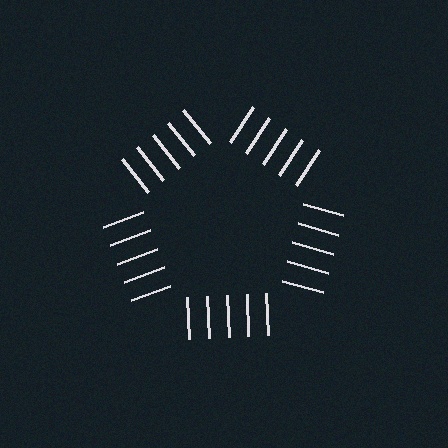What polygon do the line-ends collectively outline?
An illusory pentagon — the line segments terminate on its edges but no continuous stroke is drawn.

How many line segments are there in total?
25 — 5 along each of the 5 edges.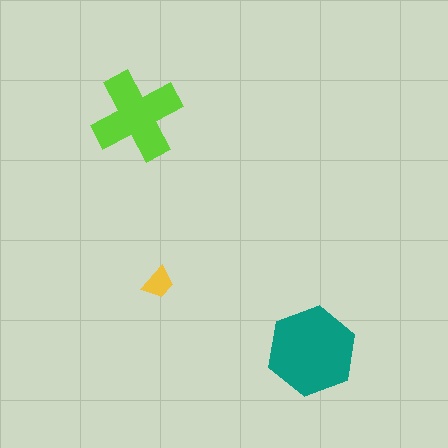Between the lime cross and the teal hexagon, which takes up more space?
The teal hexagon.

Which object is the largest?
The teal hexagon.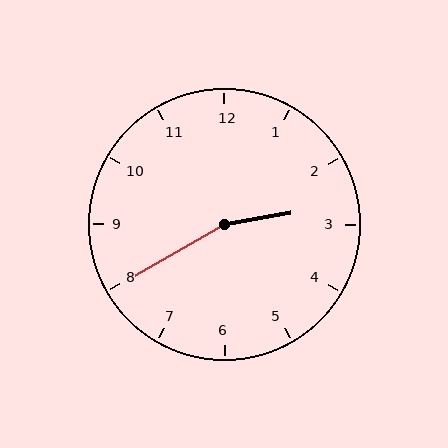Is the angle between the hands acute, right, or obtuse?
It is obtuse.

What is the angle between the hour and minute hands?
Approximately 160 degrees.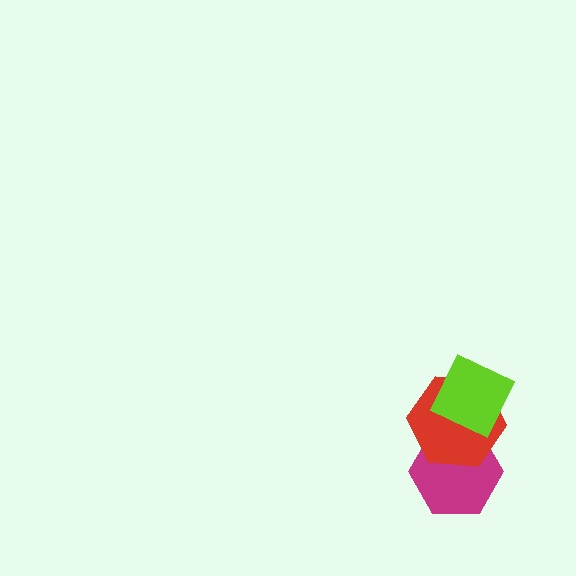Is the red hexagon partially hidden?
Yes, it is partially covered by another shape.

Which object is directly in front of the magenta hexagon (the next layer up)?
The red hexagon is directly in front of the magenta hexagon.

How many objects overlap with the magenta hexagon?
2 objects overlap with the magenta hexagon.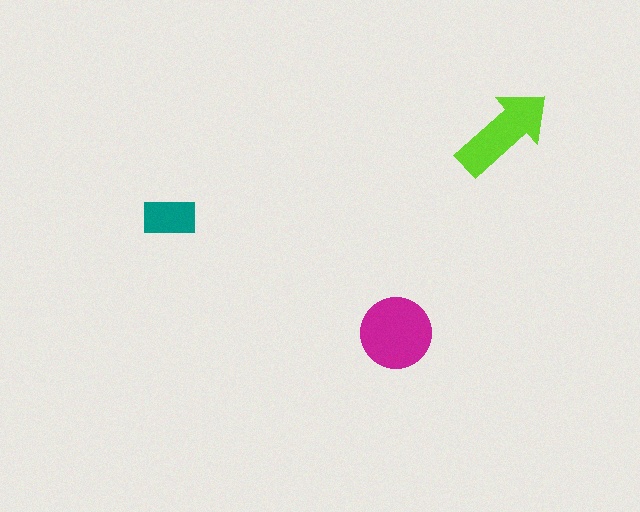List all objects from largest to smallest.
The magenta circle, the lime arrow, the teal rectangle.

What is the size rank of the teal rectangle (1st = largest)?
3rd.